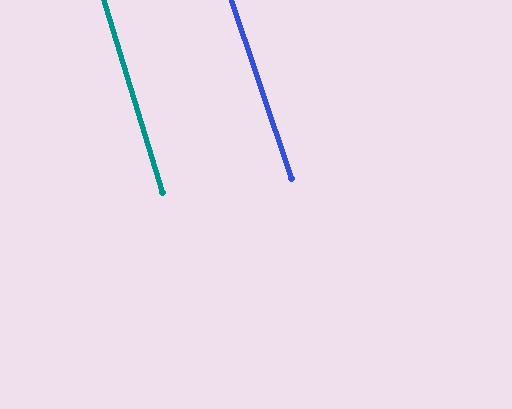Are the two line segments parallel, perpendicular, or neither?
Parallel — their directions differ by only 1.6°.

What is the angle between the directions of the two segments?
Approximately 2 degrees.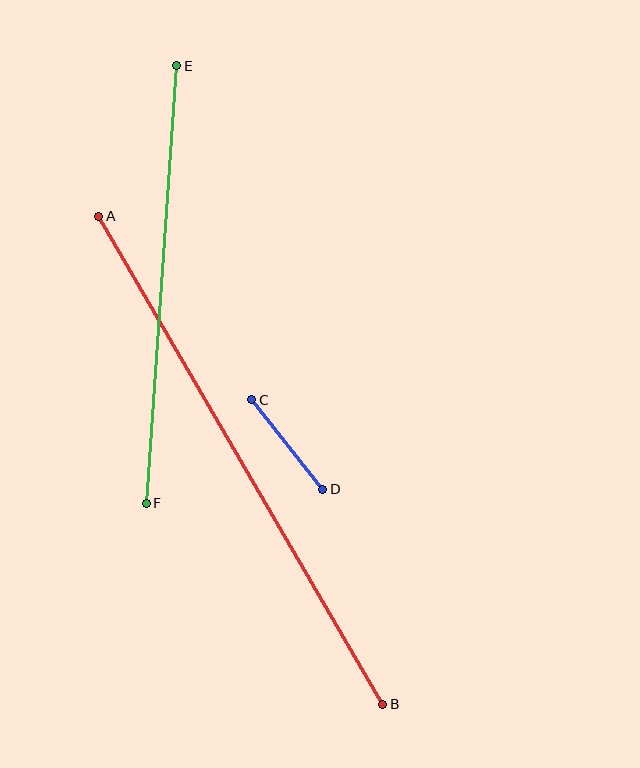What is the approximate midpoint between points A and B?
The midpoint is at approximately (241, 460) pixels.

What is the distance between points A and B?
The distance is approximately 565 pixels.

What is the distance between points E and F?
The distance is approximately 438 pixels.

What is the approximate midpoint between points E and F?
The midpoint is at approximately (161, 285) pixels.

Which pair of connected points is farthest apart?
Points A and B are farthest apart.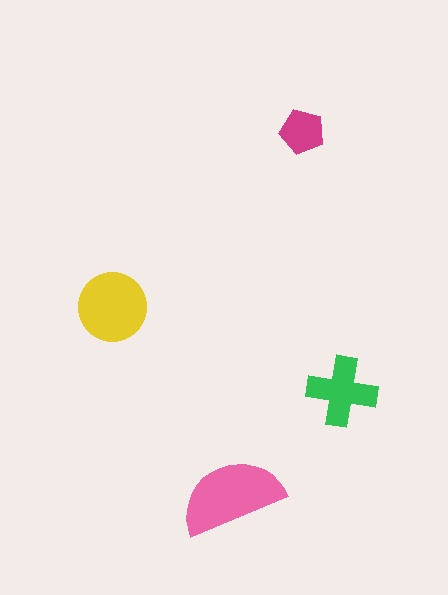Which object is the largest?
The pink semicircle.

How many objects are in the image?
There are 4 objects in the image.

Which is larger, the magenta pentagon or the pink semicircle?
The pink semicircle.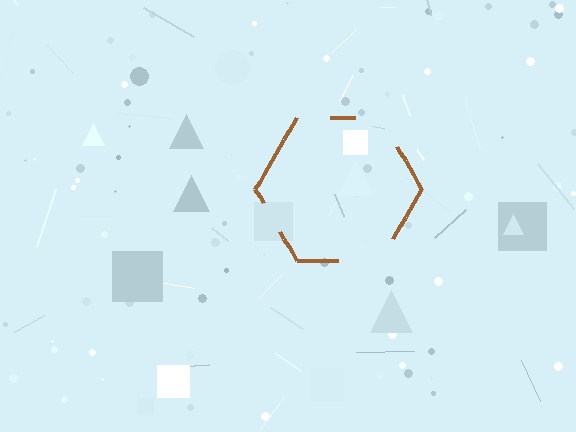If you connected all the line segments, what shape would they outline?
They would outline a hexagon.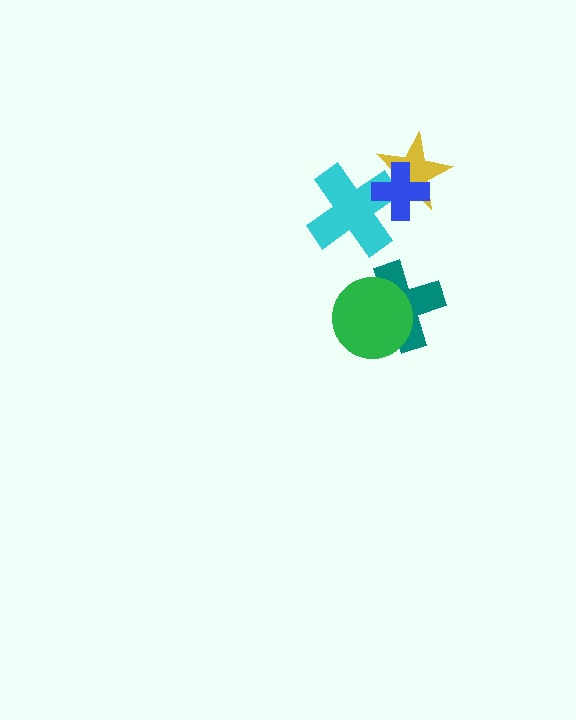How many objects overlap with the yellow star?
2 objects overlap with the yellow star.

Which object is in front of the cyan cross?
The blue cross is in front of the cyan cross.